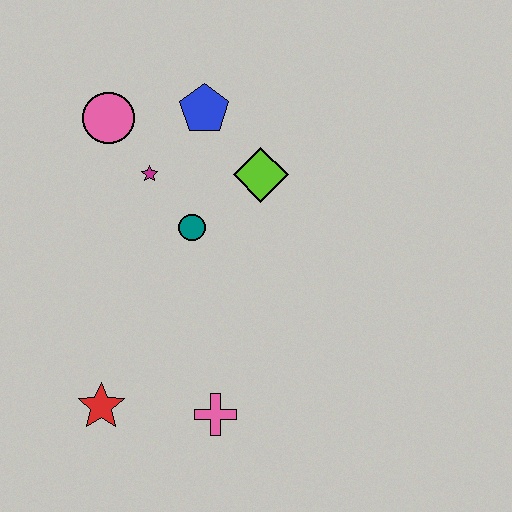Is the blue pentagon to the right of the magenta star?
Yes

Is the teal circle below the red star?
No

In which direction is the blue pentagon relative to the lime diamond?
The blue pentagon is above the lime diamond.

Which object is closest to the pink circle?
The magenta star is closest to the pink circle.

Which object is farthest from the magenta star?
The pink cross is farthest from the magenta star.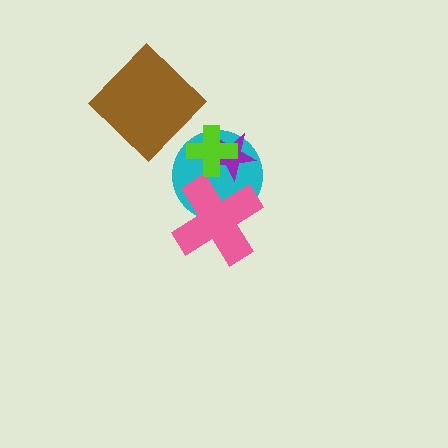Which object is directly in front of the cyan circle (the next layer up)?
The pink cross is directly in front of the cyan circle.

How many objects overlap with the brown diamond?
0 objects overlap with the brown diamond.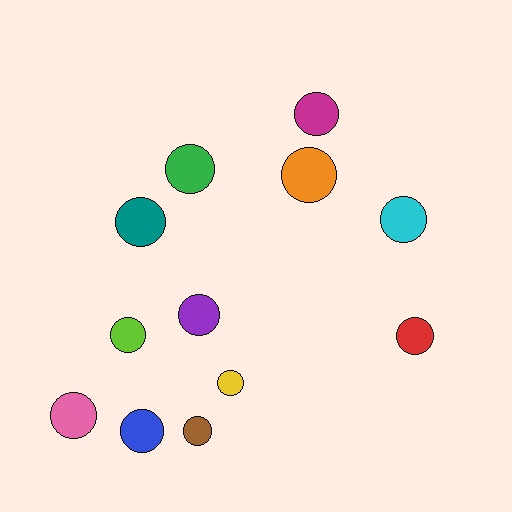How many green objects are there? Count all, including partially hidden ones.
There is 1 green object.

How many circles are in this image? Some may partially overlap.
There are 12 circles.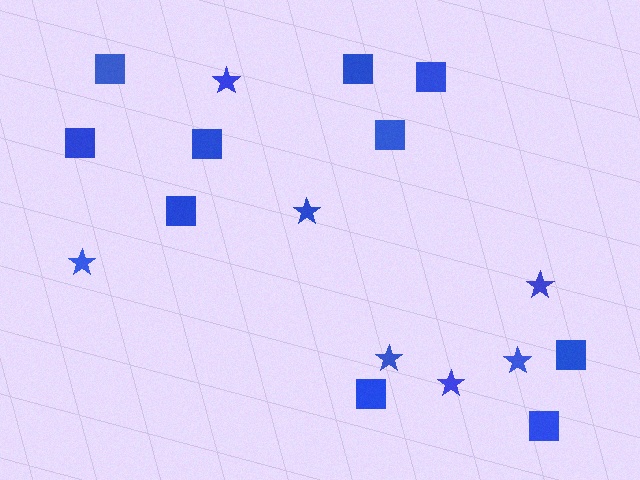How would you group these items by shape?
There are 2 groups: one group of stars (7) and one group of squares (10).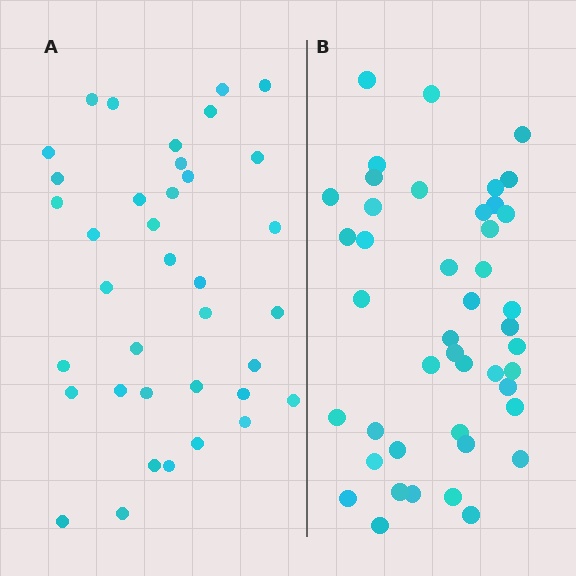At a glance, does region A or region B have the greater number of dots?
Region B (the right region) has more dots.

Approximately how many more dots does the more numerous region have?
Region B has roughly 8 or so more dots than region A.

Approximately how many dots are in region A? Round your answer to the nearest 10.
About 40 dots. (The exact count is 37, which rounds to 40.)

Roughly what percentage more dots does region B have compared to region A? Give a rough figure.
About 20% more.